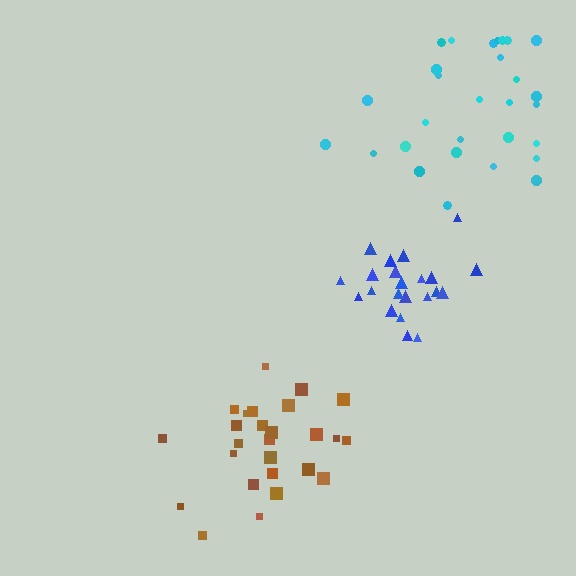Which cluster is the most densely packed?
Blue.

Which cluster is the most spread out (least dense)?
Cyan.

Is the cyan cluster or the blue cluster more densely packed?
Blue.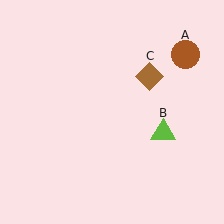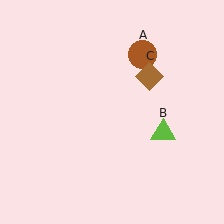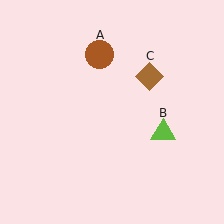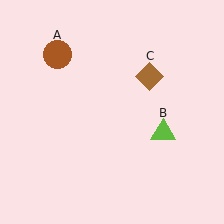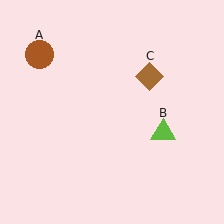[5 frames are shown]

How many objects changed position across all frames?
1 object changed position: brown circle (object A).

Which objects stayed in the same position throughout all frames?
Lime triangle (object B) and brown diamond (object C) remained stationary.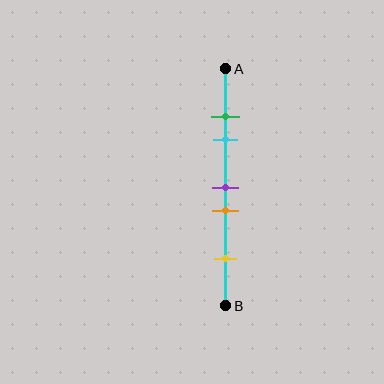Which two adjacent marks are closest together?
The green and cyan marks are the closest adjacent pair.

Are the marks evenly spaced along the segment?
No, the marks are not evenly spaced.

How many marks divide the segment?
There are 5 marks dividing the segment.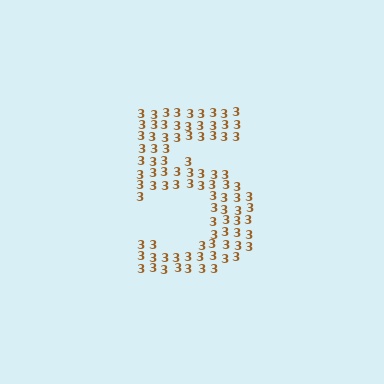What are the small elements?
The small elements are digit 3's.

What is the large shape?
The large shape is the digit 5.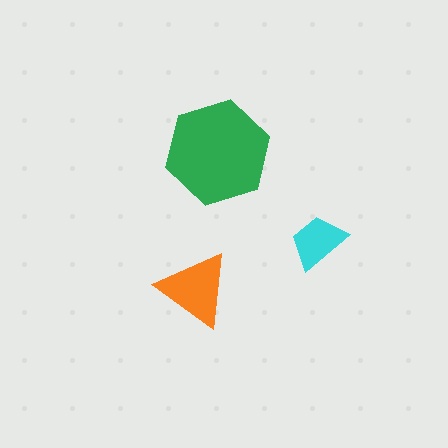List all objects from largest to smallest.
The green hexagon, the orange triangle, the cyan trapezoid.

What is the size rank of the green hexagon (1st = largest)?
1st.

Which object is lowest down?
The orange triangle is bottommost.